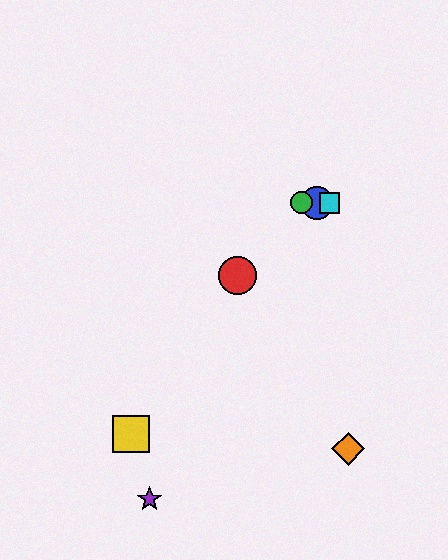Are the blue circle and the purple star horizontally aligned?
No, the blue circle is at y≈203 and the purple star is at y≈499.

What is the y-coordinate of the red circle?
The red circle is at y≈275.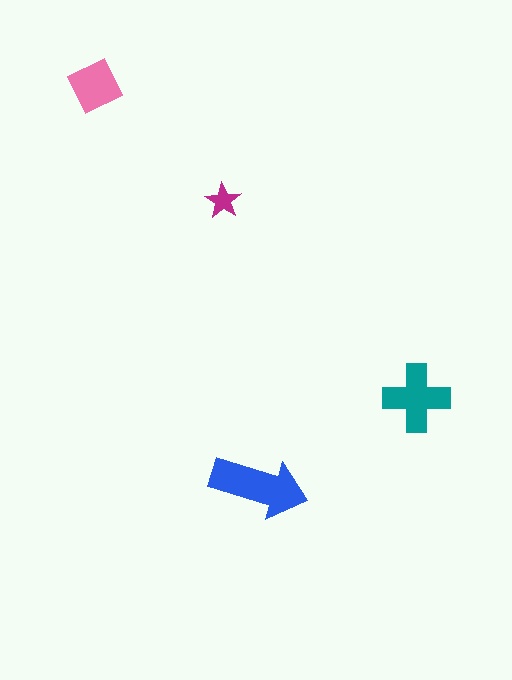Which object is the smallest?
The magenta star.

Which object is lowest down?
The blue arrow is bottommost.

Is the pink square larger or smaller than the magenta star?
Larger.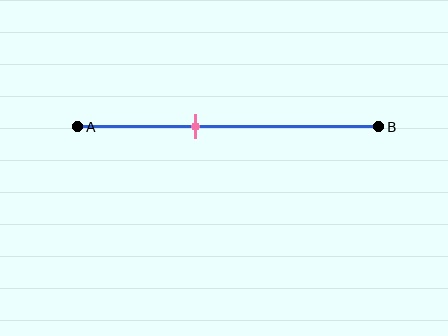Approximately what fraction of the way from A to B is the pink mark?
The pink mark is approximately 40% of the way from A to B.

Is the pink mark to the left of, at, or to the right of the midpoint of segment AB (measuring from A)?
The pink mark is to the left of the midpoint of segment AB.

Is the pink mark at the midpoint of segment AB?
No, the mark is at about 40% from A, not at the 50% midpoint.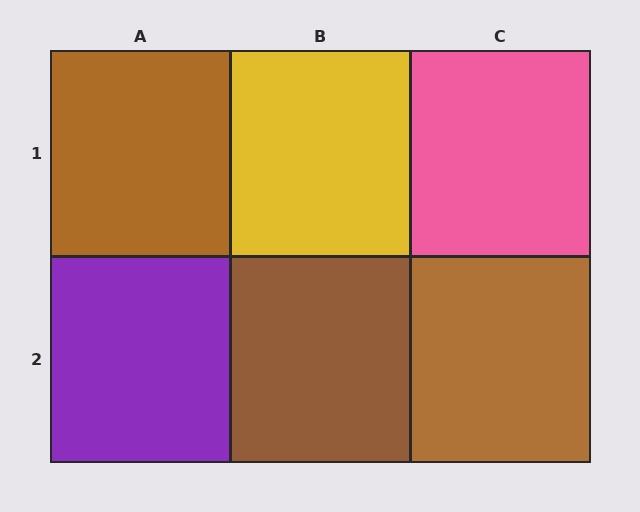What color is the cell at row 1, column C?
Pink.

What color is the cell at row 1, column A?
Brown.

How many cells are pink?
1 cell is pink.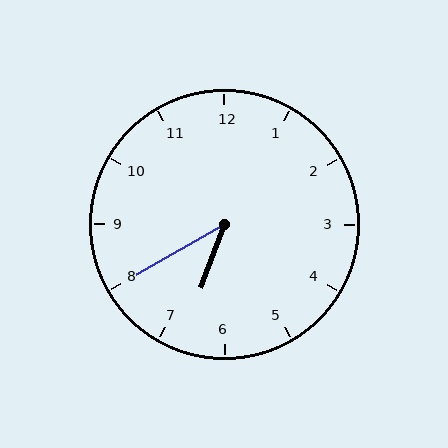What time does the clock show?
6:40.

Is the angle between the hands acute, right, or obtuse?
It is acute.